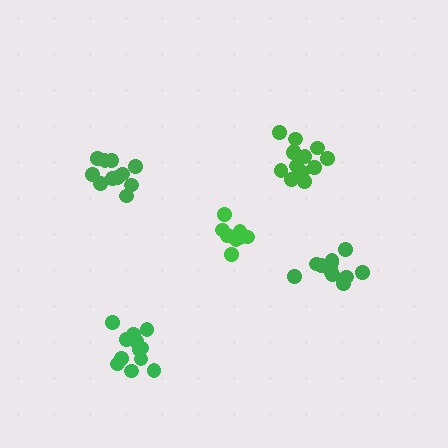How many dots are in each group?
Group 1: 8 dots, Group 2: 14 dots, Group 3: 12 dots, Group 4: 11 dots, Group 5: 12 dots (57 total).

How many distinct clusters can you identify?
There are 5 distinct clusters.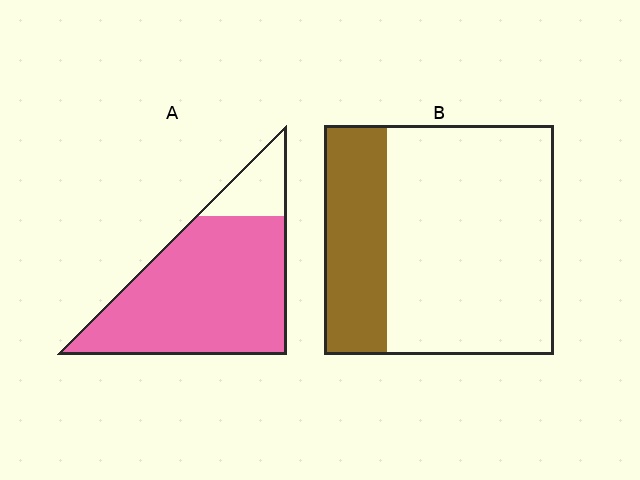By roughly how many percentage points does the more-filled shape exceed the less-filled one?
By roughly 55 percentage points (A over B).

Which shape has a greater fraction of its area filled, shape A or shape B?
Shape A.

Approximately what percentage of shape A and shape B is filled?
A is approximately 85% and B is approximately 25%.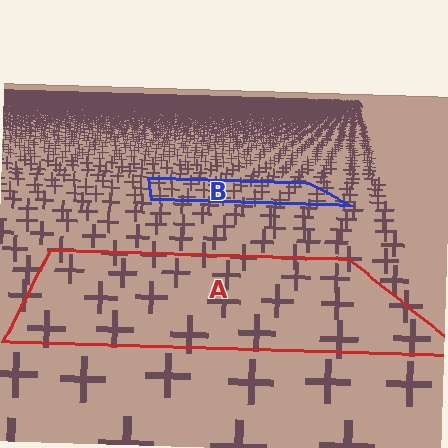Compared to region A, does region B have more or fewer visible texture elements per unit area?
Region B has more texture elements per unit area — they are packed more densely because it is farther away.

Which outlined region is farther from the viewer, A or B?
Region B is farther from the viewer — the texture elements inside it appear smaller and more densely packed.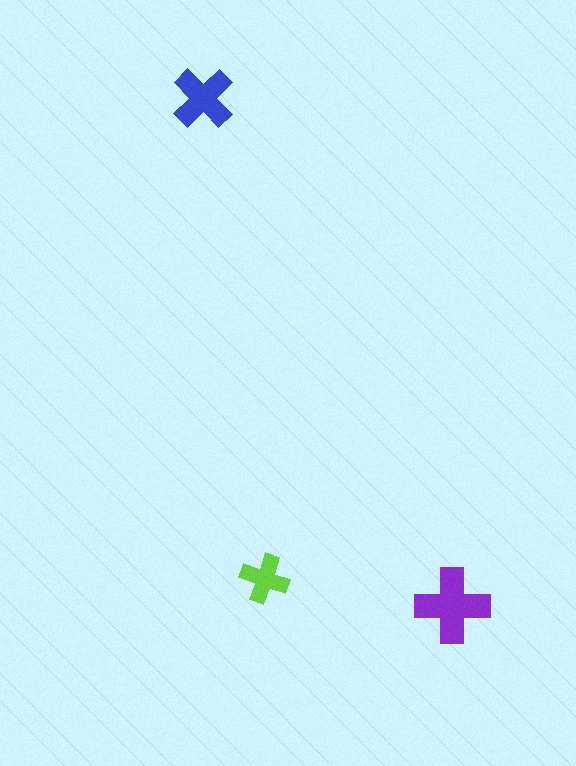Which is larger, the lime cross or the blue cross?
The blue one.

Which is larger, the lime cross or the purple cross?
The purple one.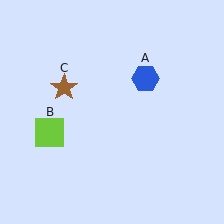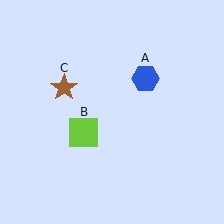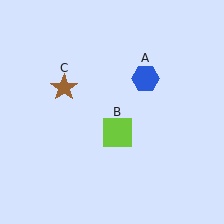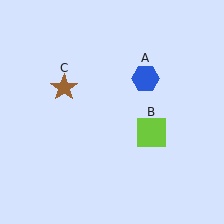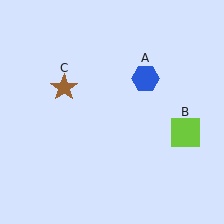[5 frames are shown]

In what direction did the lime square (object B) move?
The lime square (object B) moved right.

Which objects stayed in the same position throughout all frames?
Blue hexagon (object A) and brown star (object C) remained stationary.